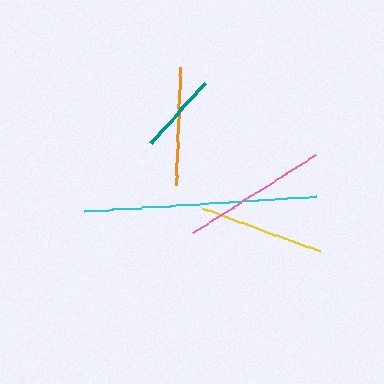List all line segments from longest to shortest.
From longest to shortest: cyan, pink, yellow, orange, teal.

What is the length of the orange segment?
The orange segment is approximately 118 pixels long.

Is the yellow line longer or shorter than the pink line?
The pink line is longer than the yellow line.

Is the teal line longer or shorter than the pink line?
The pink line is longer than the teal line.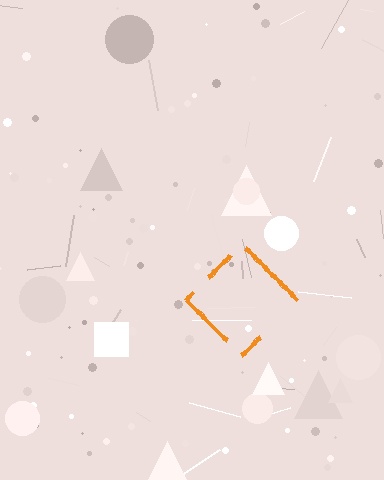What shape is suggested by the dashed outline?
The dashed outline suggests a diamond.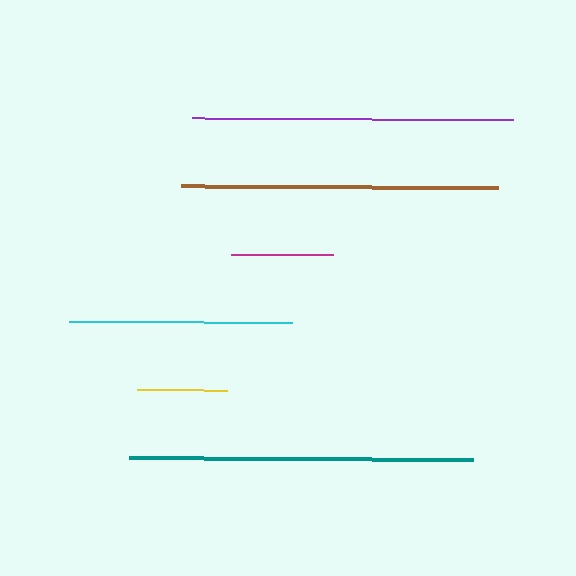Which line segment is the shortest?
The yellow line is the shortest at approximately 90 pixels.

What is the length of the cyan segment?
The cyan segment is approximately 222 pixels long.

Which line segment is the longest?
The teal line is the longest at approximately 344 pixels.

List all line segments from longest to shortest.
From longest to shortest: teal, purple, brown, cyan, magenta, yellow.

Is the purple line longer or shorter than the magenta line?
The purple line is longer than the magenta line.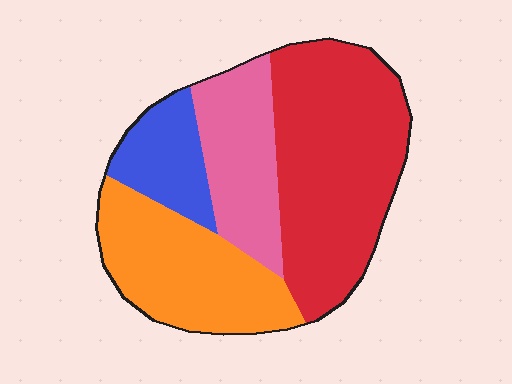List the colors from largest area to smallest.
From largest to smallest: red, orange, pink, blue.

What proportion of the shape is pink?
Pink covers 19% of the shape.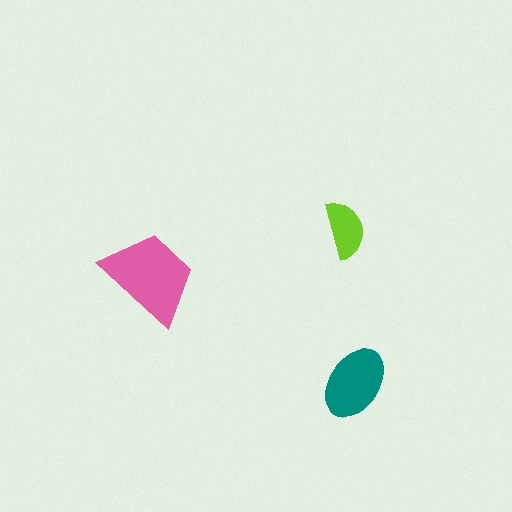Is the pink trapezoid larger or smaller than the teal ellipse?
Larger.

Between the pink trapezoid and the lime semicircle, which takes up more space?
The pink trapezoid.